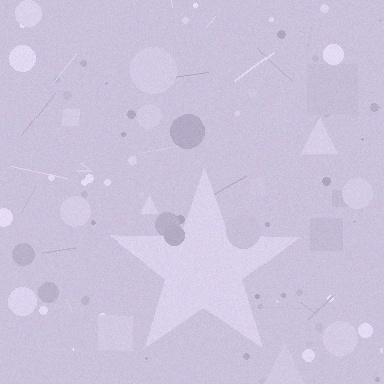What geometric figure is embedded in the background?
A star is embedded in the background.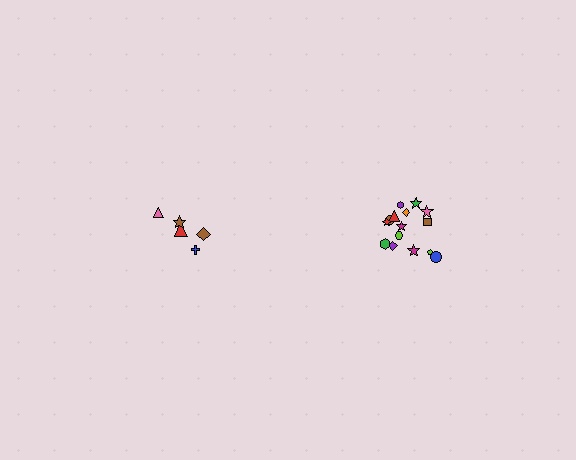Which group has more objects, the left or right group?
The right group.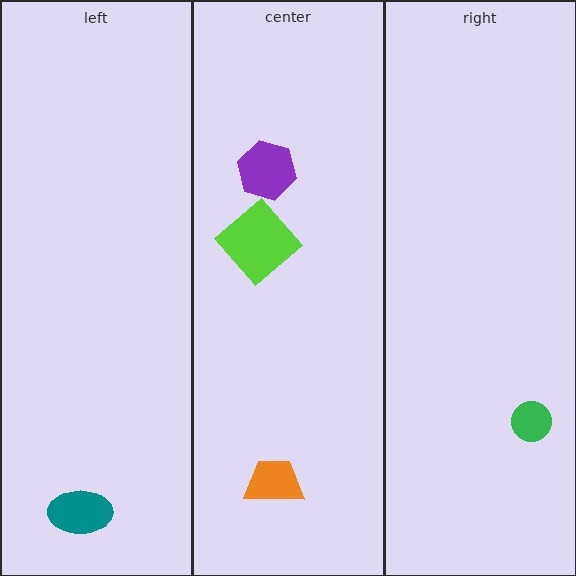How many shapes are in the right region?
1.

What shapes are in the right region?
The green circle.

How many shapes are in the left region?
1.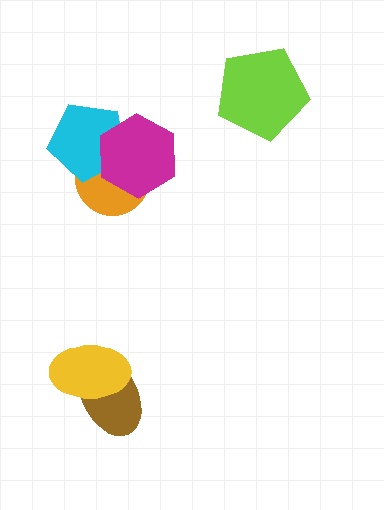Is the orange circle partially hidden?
Yes, it is partially covered by another shape.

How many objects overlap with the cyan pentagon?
2 objects overlap with the cyan pentagon.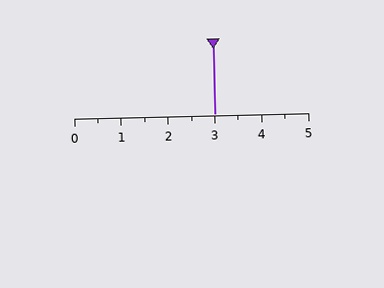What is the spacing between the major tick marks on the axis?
The major ticks are spaced 1 apart.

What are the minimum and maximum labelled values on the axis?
The axis runs from 0 to 5.